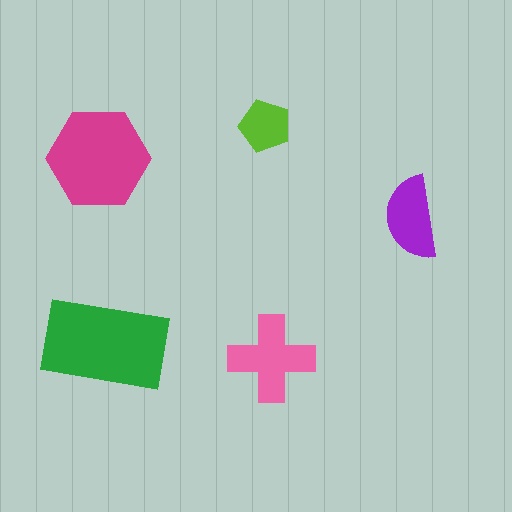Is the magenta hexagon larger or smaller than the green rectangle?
Smaller.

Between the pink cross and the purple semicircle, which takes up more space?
The pink cross.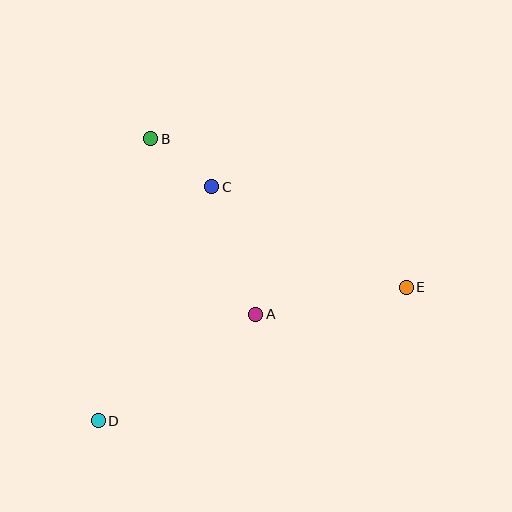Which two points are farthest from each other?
Points D and E are farthest from each other.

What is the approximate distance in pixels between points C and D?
The distance between C and D is approximately 260 pixels.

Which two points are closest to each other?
Points B and C are closest to each other.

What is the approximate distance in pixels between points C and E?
The distance between C and E is approximately 219 pixels.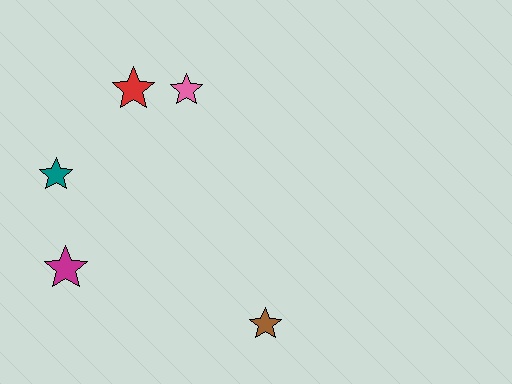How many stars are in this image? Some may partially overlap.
There are 5 stars.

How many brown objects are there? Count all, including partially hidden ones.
There is 1 brown object.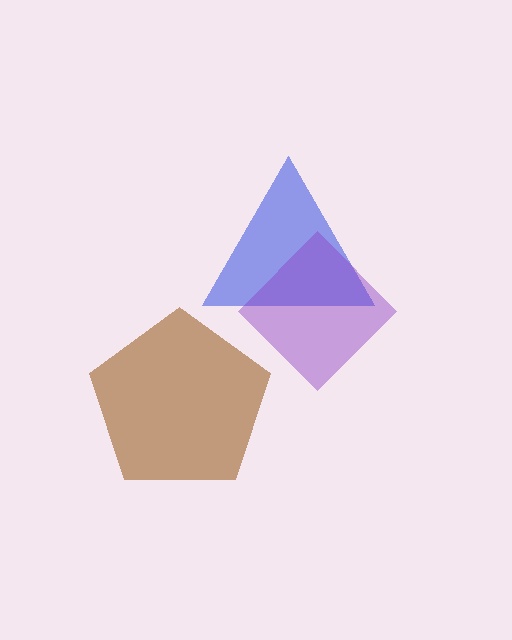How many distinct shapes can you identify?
There are 3 distinct shapes: a blue triangle, a brown pentagon, a purple diamond.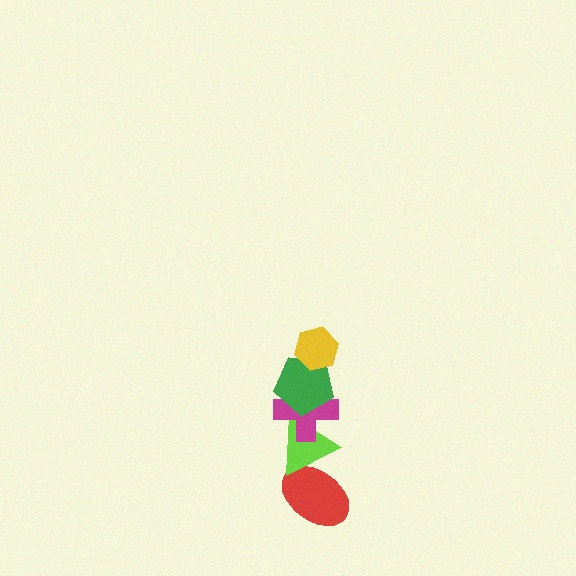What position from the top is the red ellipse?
The red ellipse is 5th from the top.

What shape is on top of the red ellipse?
The lime triangle is on top of the red ellipse.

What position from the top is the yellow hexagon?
The yellow hexagon is 1st from the top.